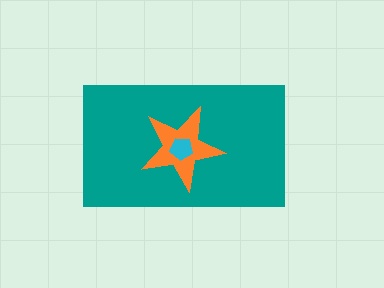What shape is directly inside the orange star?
The cyan pentagon.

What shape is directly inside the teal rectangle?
The orange star.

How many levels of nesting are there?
3.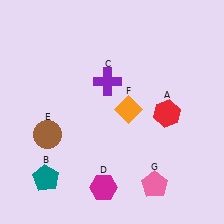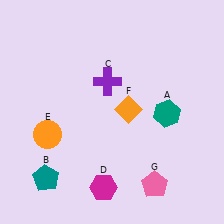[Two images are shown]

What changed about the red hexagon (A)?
In Image 1, A is red. In Image 2, it changed to teal.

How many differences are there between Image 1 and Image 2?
There are 2 differences between the two images.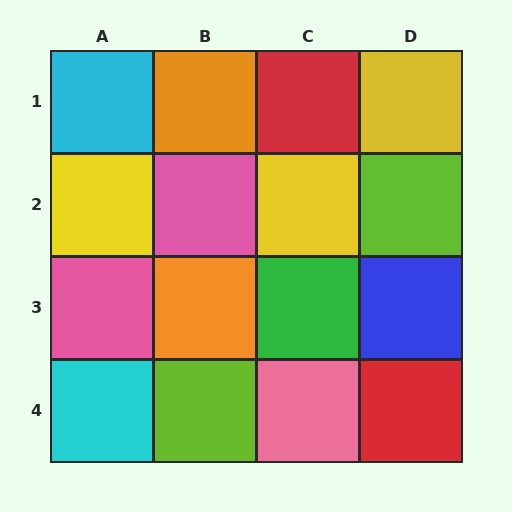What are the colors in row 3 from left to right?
Pink, orange, green, blue.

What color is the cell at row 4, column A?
Cyan.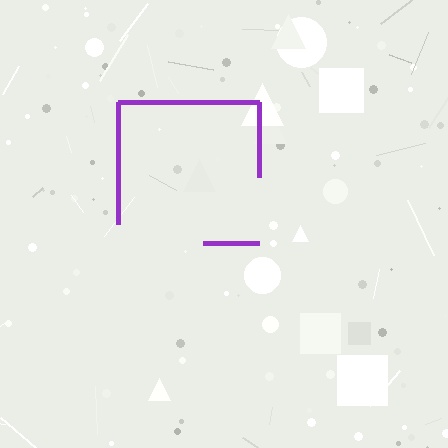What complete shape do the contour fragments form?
The contour fragments form a square.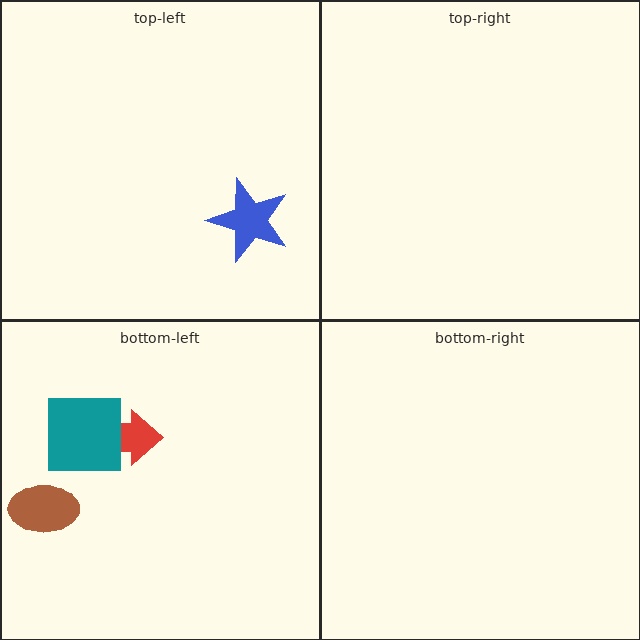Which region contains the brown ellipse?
The bottom-left region.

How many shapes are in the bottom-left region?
3.